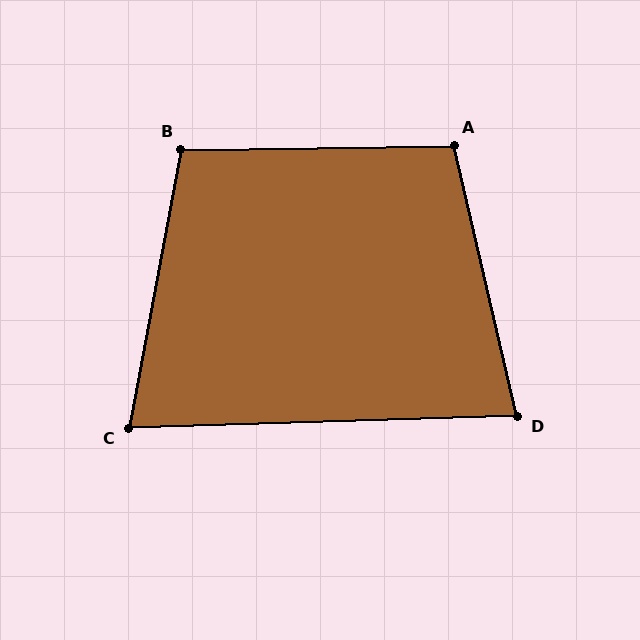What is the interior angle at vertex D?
Approximately 79 degrees (acute).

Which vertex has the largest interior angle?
A, at approximately 102 degrees.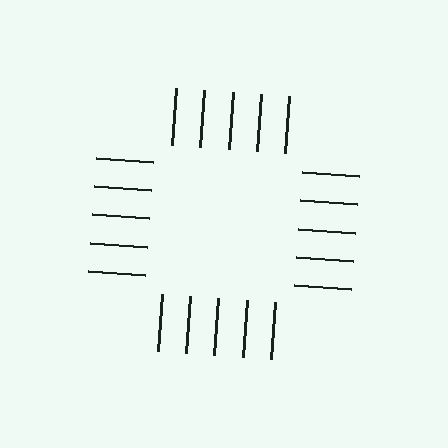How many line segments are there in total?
20 — 5 along each of the 4 edges.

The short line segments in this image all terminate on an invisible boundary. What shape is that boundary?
An illusory square — the line segments terminate on its edges but no continuous stroke is drawn.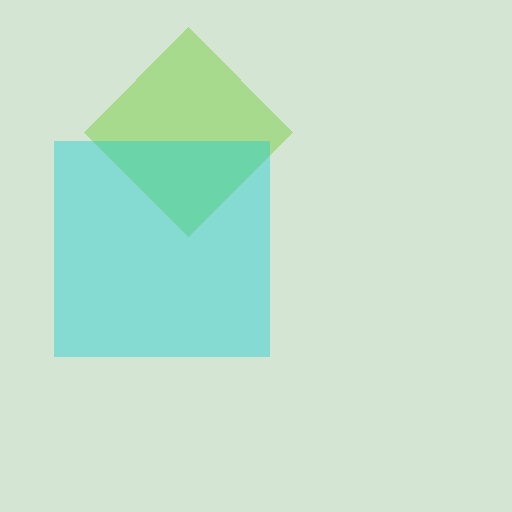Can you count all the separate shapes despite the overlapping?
Yes, there are 2 separate shapes.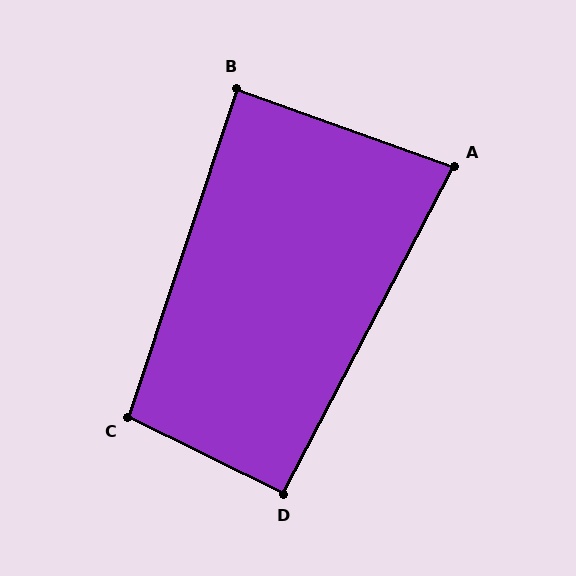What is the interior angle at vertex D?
Approximately 91 degrees (approximately right).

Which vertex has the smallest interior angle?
A, at approximately 82 degrees.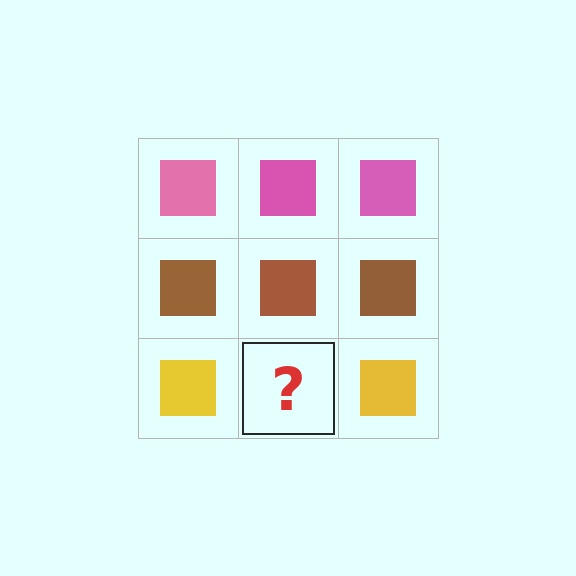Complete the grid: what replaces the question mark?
The question mark should be replaced with a yellow square.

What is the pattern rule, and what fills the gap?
The rule is that each row has a consistent color. The gap should be filled with a yellow square.